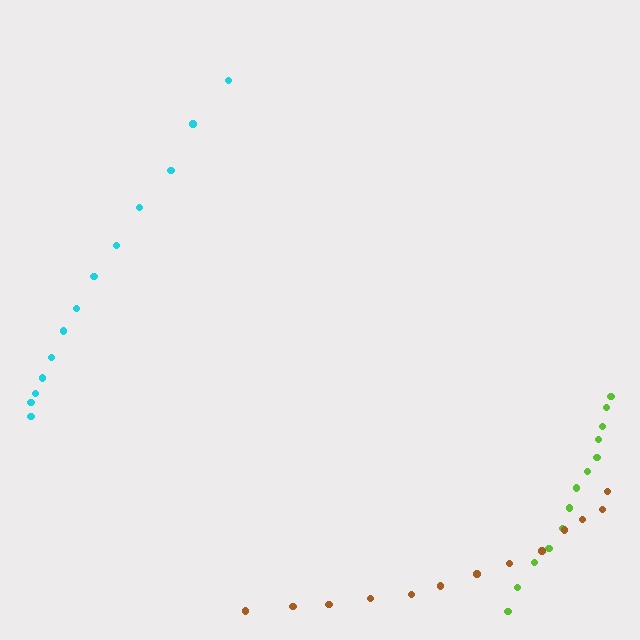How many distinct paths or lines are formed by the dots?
There are 3 distinct paths.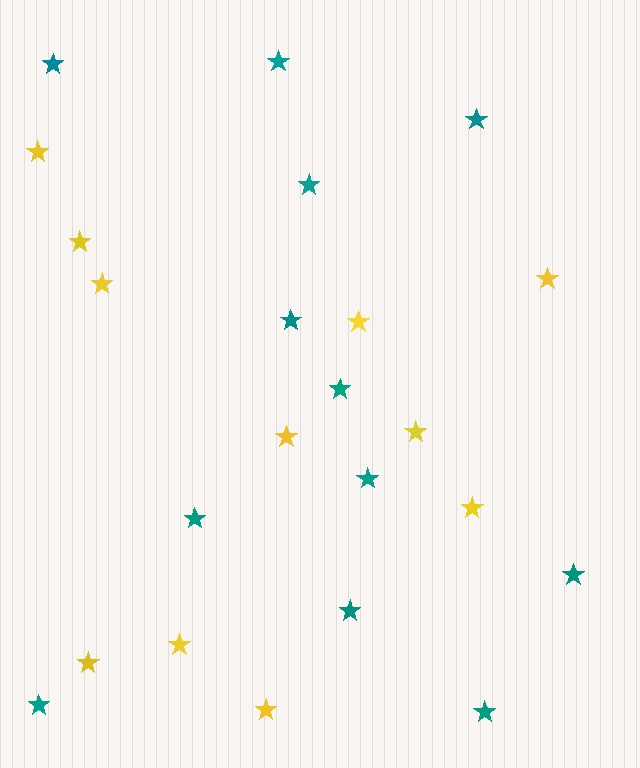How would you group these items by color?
There are 2 groups: one group of teal stars (12) and one group of yellow stars (11).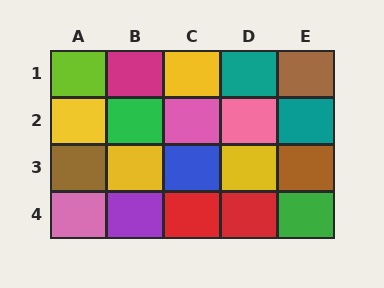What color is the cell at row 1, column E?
Brown.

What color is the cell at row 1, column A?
Lime.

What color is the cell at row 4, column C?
Red.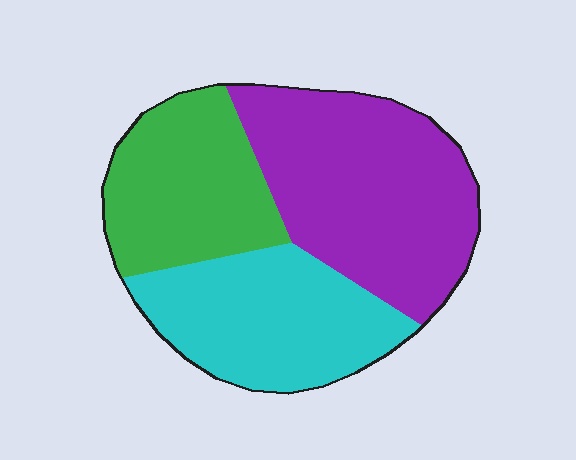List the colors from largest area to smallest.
From largest to smallest: purple, cyan, green.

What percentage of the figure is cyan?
Cyan covers around 30% of the figure.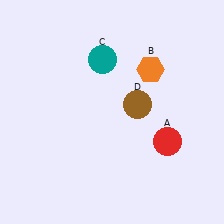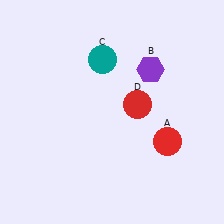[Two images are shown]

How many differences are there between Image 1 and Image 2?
There are 2 differences between the two images.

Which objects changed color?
B changed from orange to purple. D changed from brown to red.